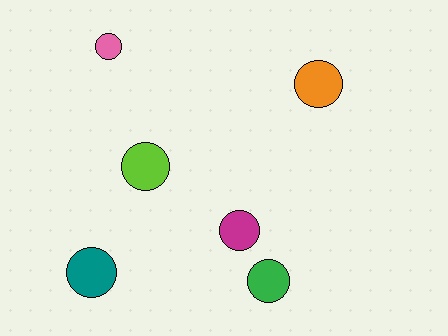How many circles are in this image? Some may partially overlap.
There are 6 circles.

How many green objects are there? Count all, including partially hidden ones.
There is 1 green object.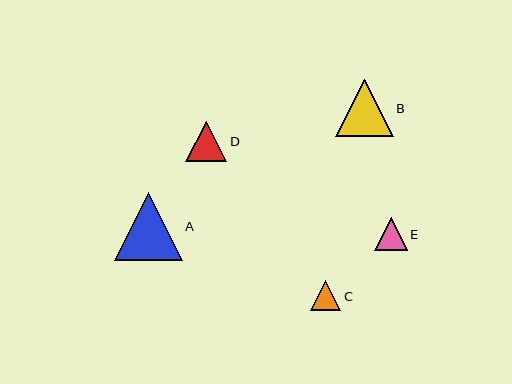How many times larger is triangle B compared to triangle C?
Triangle B is approximately 1.9 times the size of triangle C.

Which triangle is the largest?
Triangle A is the largest with a size of approximately 67 pixels.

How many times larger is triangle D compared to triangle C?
Triangle D is approximately 1.4 times the size of triangle C.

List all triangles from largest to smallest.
From largest to smallest: A, B, D, E, C.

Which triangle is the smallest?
Triangle C is the smallest with a size of approximately 30 pixels.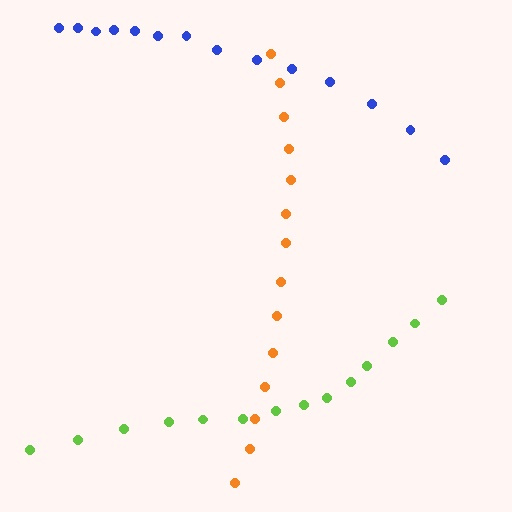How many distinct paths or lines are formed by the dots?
There are 3 distinct paths.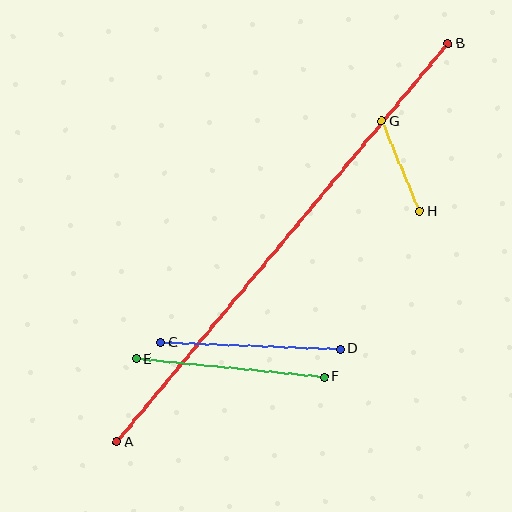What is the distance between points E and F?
The distance is approximately 189 pixels.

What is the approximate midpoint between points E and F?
The midpoint is at approximately (231, 368) pixels.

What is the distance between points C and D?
The distance is approximately 179 pixels.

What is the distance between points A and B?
The distance is approximately 518 pixels.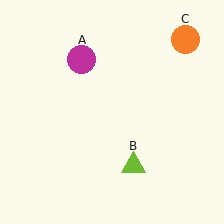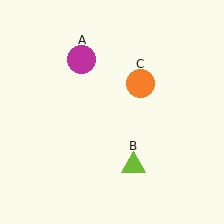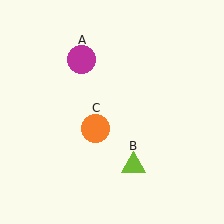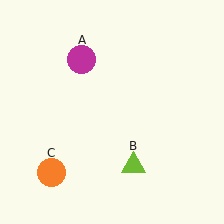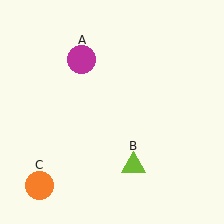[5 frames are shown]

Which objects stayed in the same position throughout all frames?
Magenta circle (object A) and lime triangle (object B) remained stationary.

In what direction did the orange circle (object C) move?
The orange circle (object C) moved down and to the left.